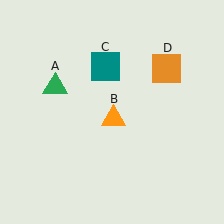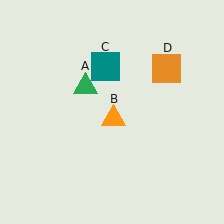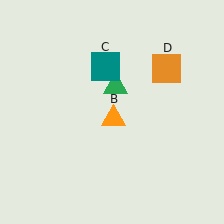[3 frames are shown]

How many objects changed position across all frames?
1 object changed position: green triangle (object A).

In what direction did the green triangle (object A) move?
The green triangle (object A) moved right.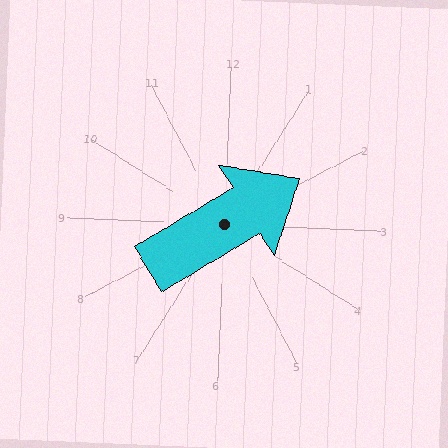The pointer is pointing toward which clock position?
Roughly 2 o'clock.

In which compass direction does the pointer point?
Northeast.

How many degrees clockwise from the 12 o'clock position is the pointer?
Approximately 57 degrees.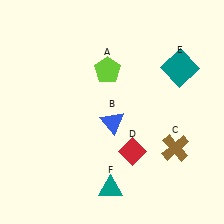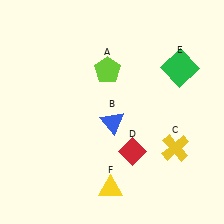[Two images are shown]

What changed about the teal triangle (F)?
In Image 1, F is teal. In Image 2, it changed to yellow.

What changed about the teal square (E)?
In Image 1, E is teal. In Image 2, it changed to green.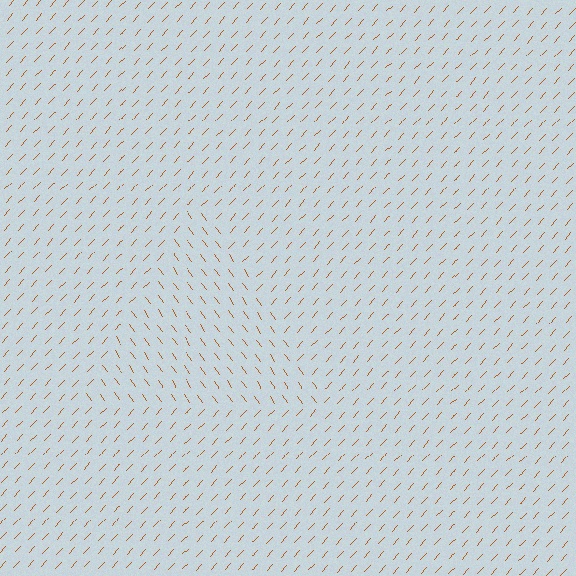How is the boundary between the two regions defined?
The boundary is defined purely by a change in line orientation (approximately 79 degrees difference). All lines are the same color and thickness.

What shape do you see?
I see a triangle.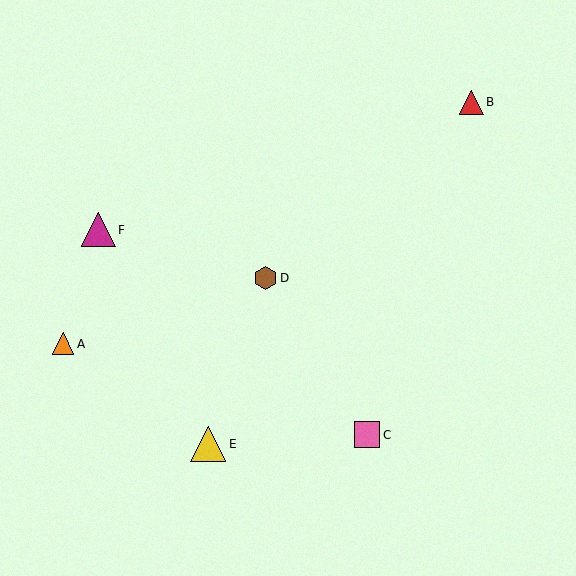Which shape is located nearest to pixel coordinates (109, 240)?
The magenta triangle (labeled F) at (98, 230) is nearest to that location.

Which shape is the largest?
The yellow triangle (labeled E) is the largest.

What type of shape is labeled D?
Shape D is a brown hexagon.